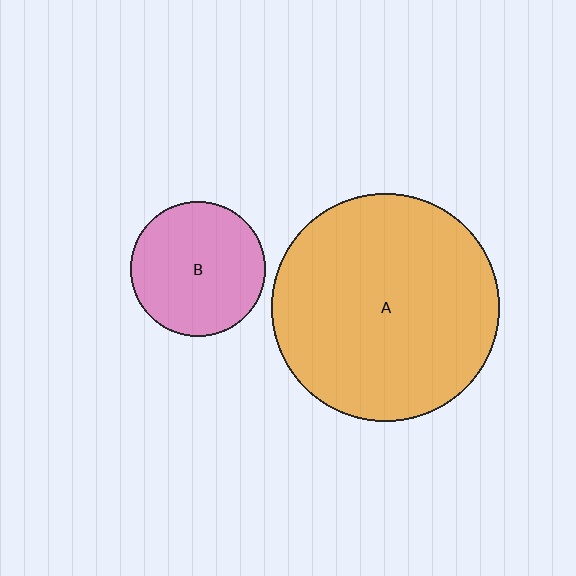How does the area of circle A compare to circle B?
Approximately 2.9 times.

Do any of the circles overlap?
No, none of the circles overlap.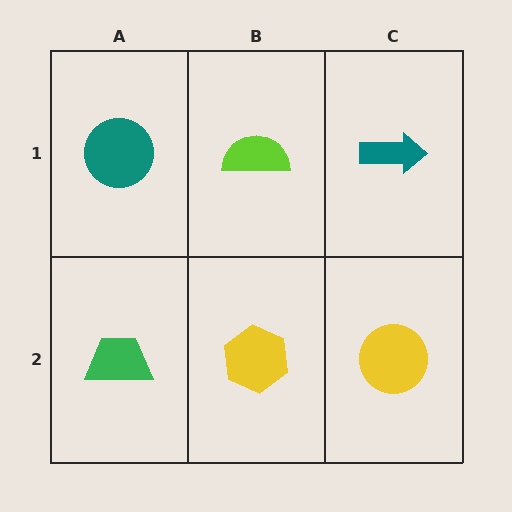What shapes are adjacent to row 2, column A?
A teal circle (row 1, column A), a yellow hexagon (row 2, column B).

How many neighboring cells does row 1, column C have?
2.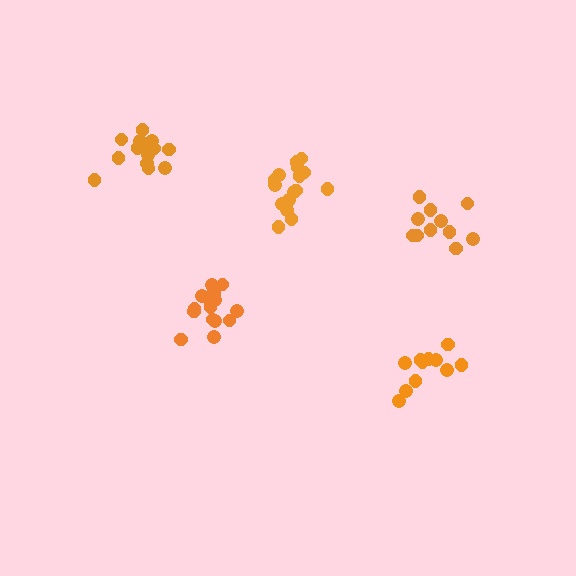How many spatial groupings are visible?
There are 5 spatial groupings.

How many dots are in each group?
Group 1: 16 dots, Group 2: 12 dots, Group 3: 17 dots, Group 4: 11 dots, Group 5: 16 dots (72 total).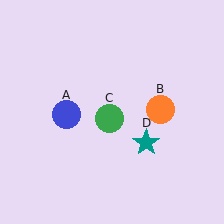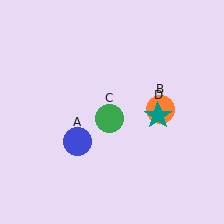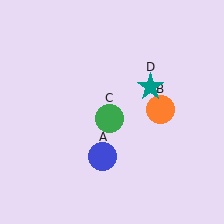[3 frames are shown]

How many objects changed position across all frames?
2 objects changed position: blue circle (object A), teal star (object D).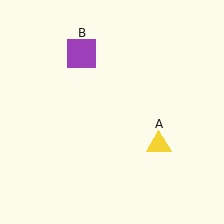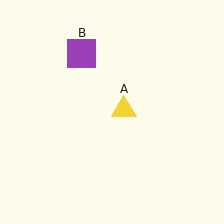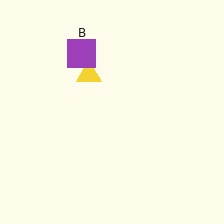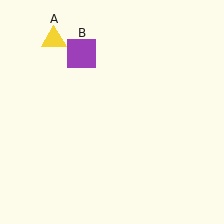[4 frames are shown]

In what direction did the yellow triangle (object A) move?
The yellow triangle (object A) moved up and to the left.